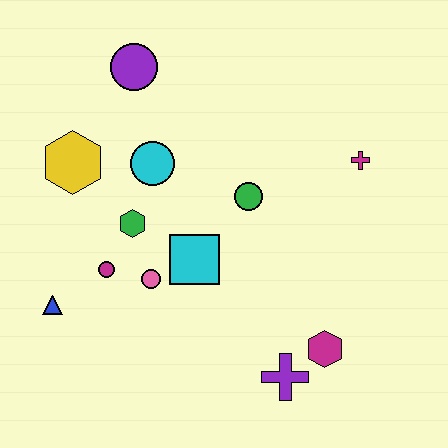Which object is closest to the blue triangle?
The magenta circle is closest to the blue triangle.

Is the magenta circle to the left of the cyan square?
Yes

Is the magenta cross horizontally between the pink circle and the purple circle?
No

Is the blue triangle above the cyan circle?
No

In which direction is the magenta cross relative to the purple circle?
The magenta cross is to the right of the purple circle.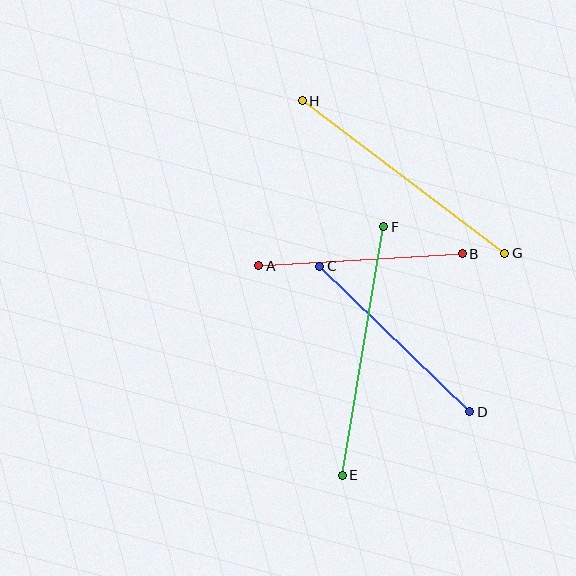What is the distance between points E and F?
The distance is approximately 252 pixels.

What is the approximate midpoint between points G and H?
The midpoint is at approximately (403, 177) pixels.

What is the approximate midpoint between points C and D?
The midpoint is at approximately (395, 339) pixels.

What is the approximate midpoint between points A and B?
The midpoint is at approximately (361, 260) pixels.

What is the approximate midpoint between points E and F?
The midpoint is at approximately (363, 351) pixels.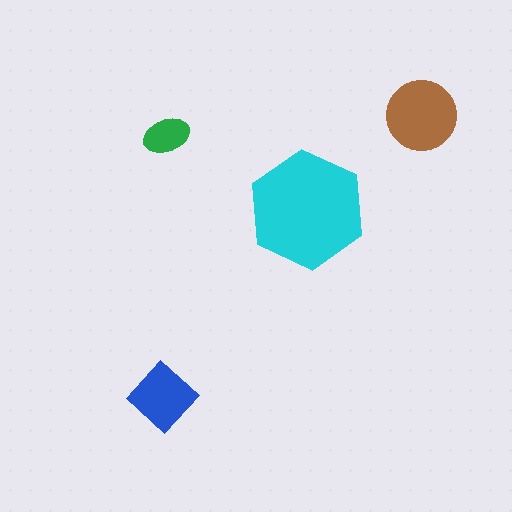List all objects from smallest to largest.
The green ellipse, the blue diamond, the brown circle, the cyan hexagon.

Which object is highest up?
The brown circle is topmost.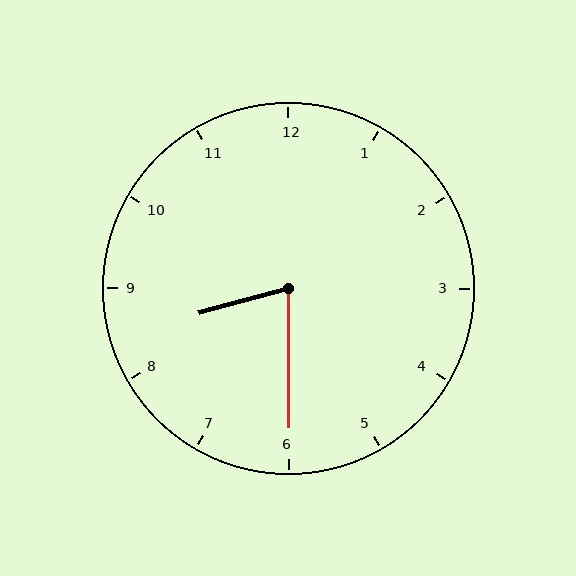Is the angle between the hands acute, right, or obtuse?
It is acute.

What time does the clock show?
8:30.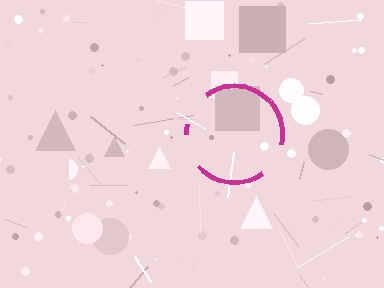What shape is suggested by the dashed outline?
The dashed outline suggests a circle.